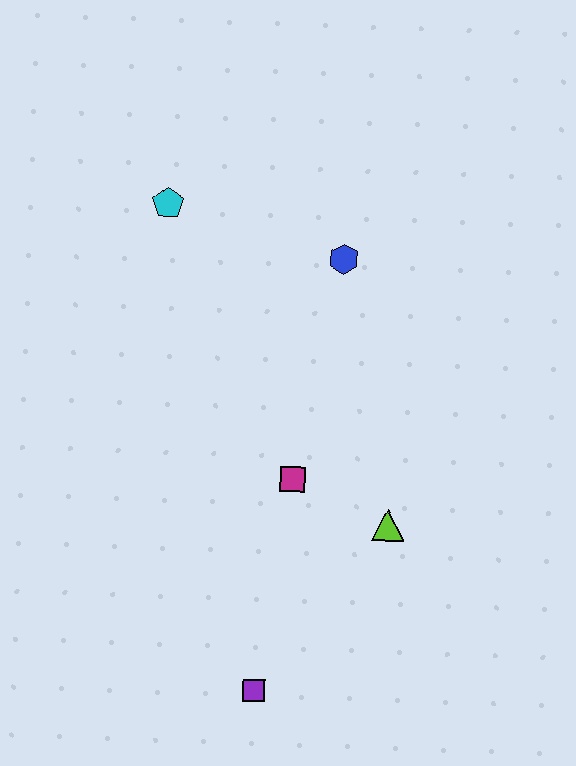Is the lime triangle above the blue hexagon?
No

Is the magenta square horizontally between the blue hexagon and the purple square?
Yes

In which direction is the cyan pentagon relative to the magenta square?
The cyan pentagon is above the magenta square.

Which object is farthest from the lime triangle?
The cyan pentagon is farthest from the lime triangle.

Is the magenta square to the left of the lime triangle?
Yes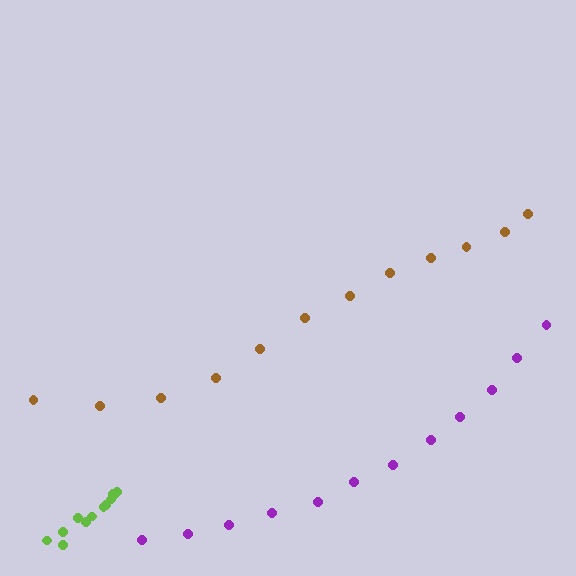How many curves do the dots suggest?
There are 3 distinct paths.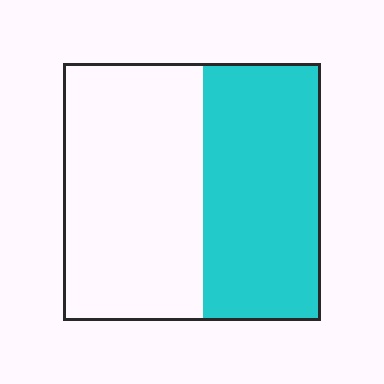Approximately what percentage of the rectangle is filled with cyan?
Approximately 45%.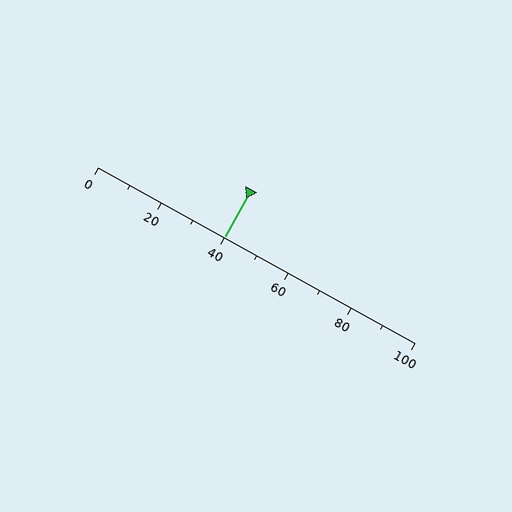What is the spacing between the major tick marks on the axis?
The major ticks are spaced 20 apart.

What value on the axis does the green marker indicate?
The marker indicates approximately 40.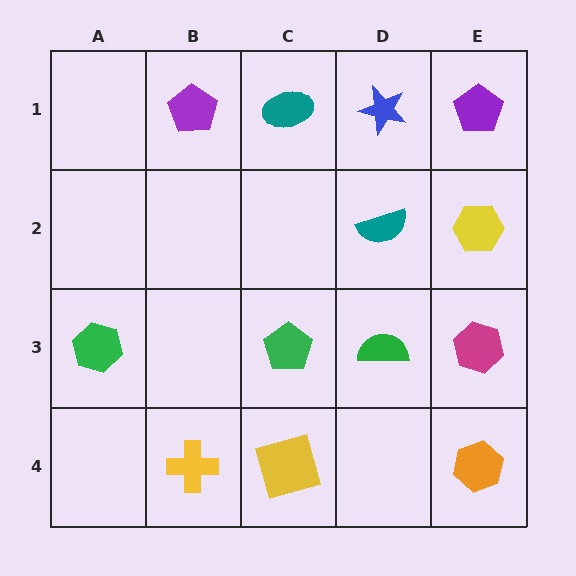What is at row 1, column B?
A purple pentagon.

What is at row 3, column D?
A green semicircle.